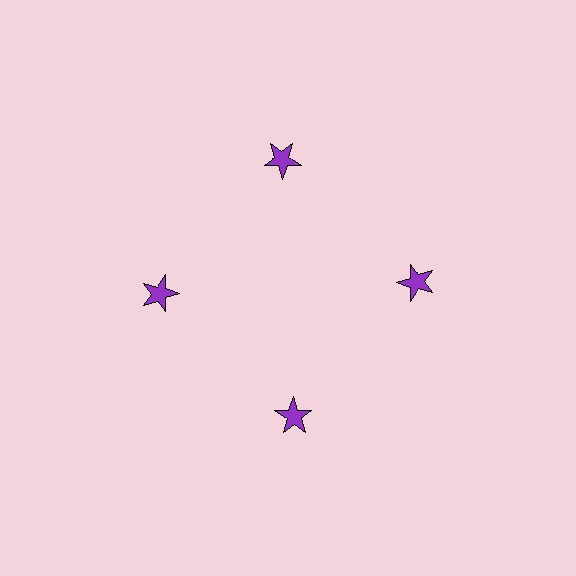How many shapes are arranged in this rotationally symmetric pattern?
There are 4 shapes, arranged in 4 groups of 1.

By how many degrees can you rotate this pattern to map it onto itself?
The pattern maps onto itself every 90 degrees of rotation.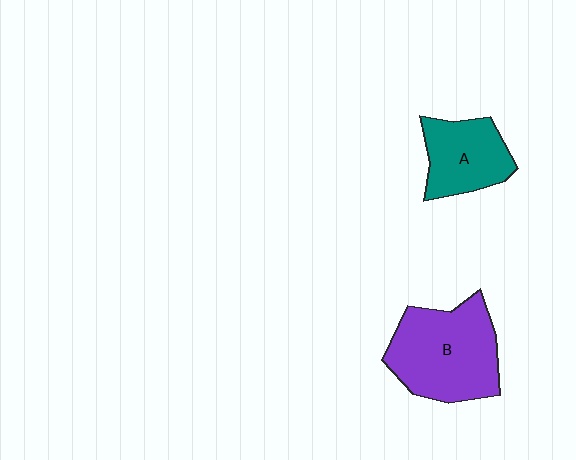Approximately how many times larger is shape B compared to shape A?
Approximately 1.6 times.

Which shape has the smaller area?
Shape A (teal).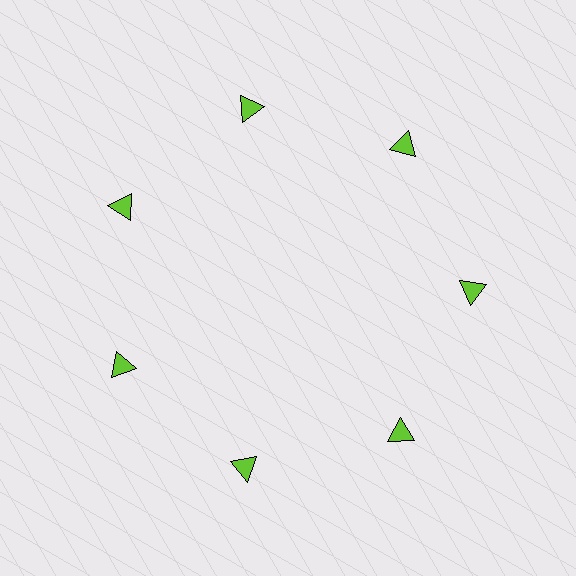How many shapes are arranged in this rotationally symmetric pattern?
There are 7 shapes, arranged in 7 groups of 1.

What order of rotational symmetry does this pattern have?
This pattern has 7-fold rotational symmetry.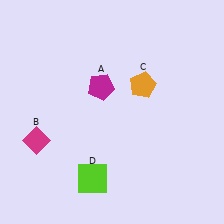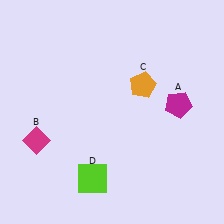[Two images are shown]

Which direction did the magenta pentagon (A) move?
The magenta pentagon (A) moved right.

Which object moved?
The magenta pentagon (A) moved right.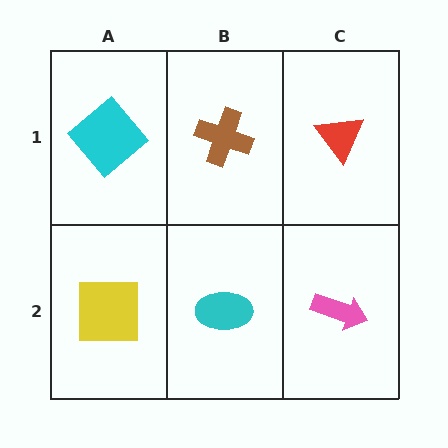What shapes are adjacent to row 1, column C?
A pink arrow (row 2, column C), a brown cross (row 1, column B).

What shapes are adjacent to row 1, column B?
A cyan ellipse (row 2, column B), a cyan diamond (row 1, column A), a red triangle (row 1, column C).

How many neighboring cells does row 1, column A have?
2.